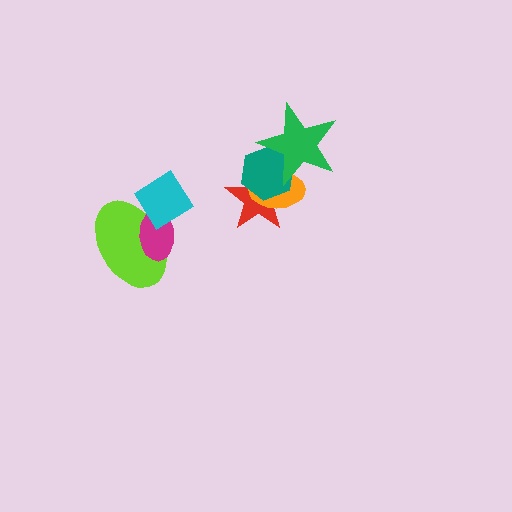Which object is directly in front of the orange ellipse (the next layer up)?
The teal hexagon is directly in front of the orange ellipse.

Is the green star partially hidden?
No, no other shape covers it.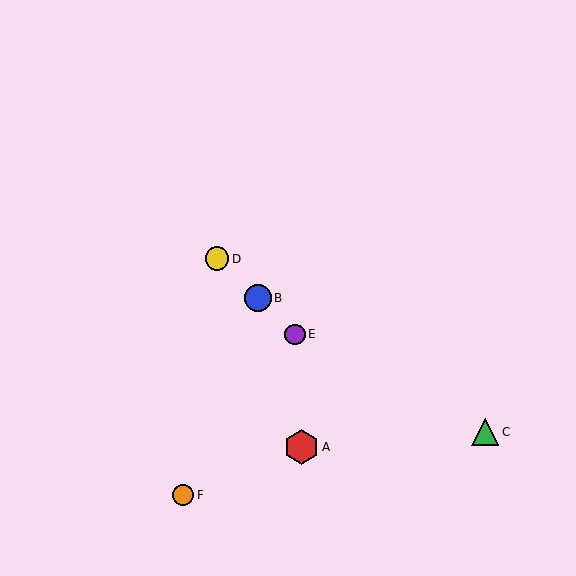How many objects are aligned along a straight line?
3 objects (B, D, E) are aligned along a straight line.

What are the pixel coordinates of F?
Object F is at (183, 495).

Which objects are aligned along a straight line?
Objects B, D, E are aligned along a straight line.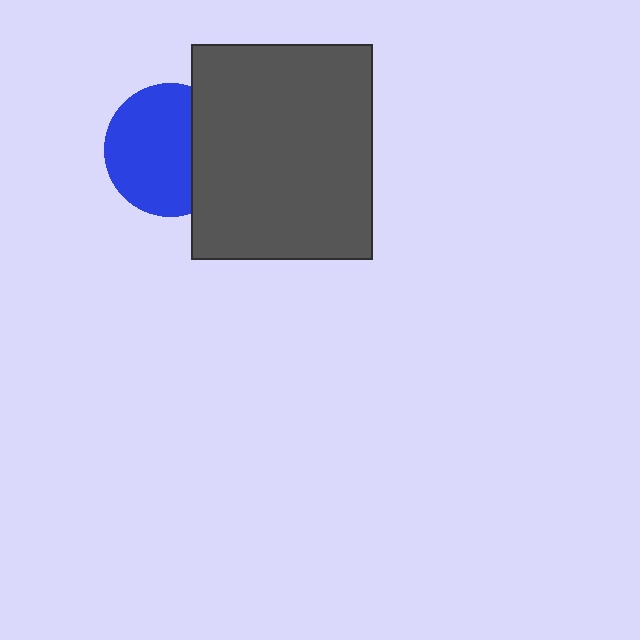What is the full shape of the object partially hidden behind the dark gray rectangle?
The partially hidden object is a blue circle.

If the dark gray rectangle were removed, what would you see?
You would see the complete blue circle.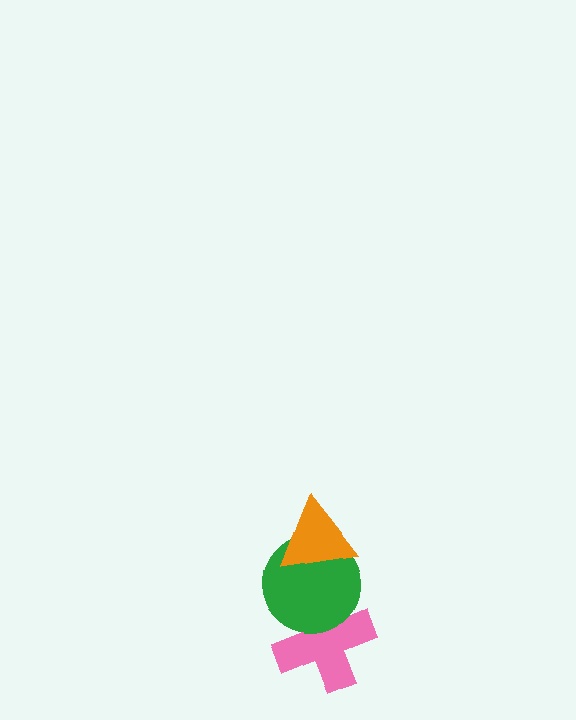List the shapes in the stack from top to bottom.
From top to bottom: the orange triangle, the green circle, the pink cross.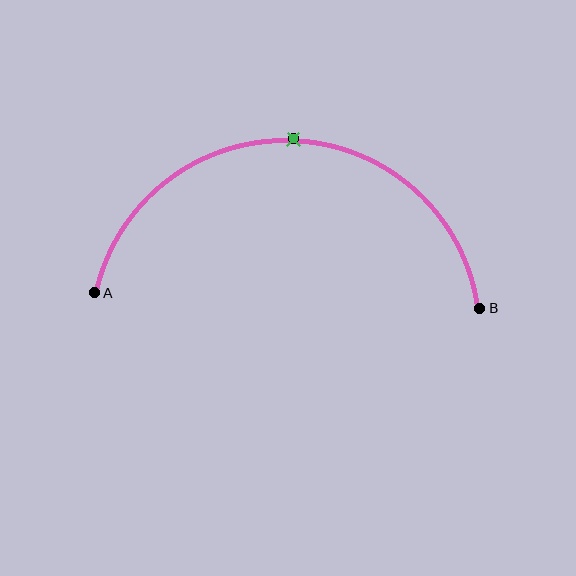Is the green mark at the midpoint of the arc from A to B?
Yes. The green mark lies on the arc at equal arc-length from both A and B — it is the arc midpoint.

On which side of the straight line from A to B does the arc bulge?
The arc bulges above the straight line connecting A and B.